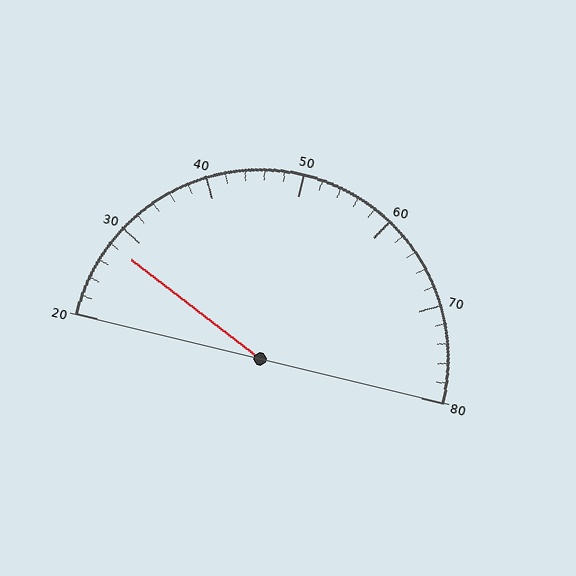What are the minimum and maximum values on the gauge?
The gauge ranges from 20 to 80.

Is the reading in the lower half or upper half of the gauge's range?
The reading is in the lower half of the range (20 to 80).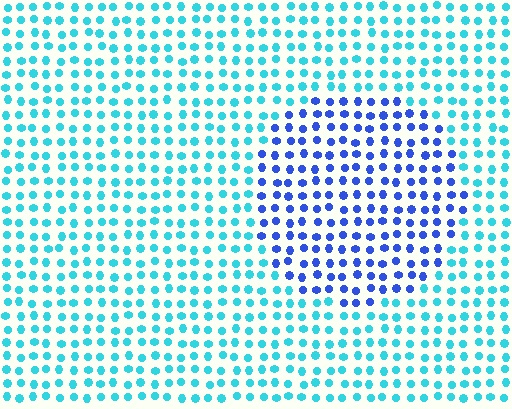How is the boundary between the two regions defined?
The boundary is defined purely by a slight shift in hue (about 46 degrees). Spacing, size, and orientation are identical on both sides.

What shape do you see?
I see a circle.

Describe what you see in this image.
The image is filled with small cyan elements in a uniform arrangement. A circle-shaped region is visible where the elements are tinted to a slightly different hue, forming a subtle color boundary.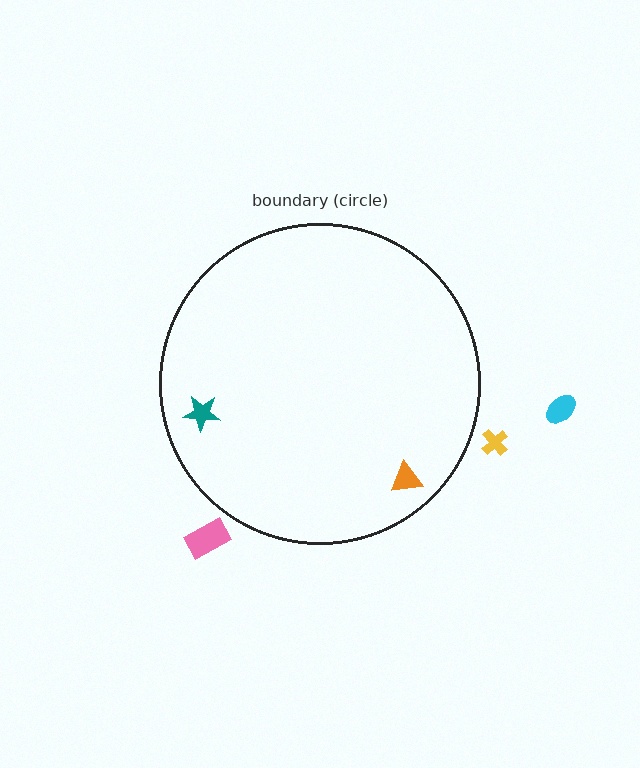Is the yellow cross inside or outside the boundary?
Outside.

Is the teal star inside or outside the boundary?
Inside.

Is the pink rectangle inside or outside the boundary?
Outside.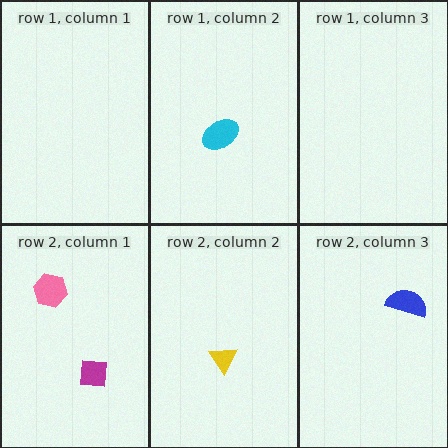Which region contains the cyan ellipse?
The row 1, column 2 region.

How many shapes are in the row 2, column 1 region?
2.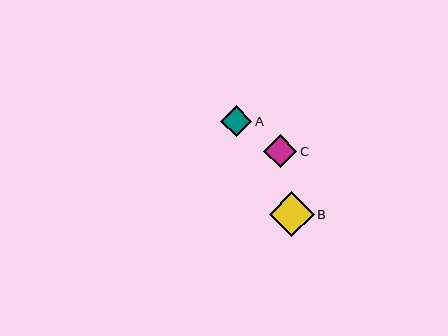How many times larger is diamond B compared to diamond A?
Diamond B is approximately 1.4 times the size of diamond A.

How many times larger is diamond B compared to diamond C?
Diamond B is approximately 1.4 times the size of diamond C.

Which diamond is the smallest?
Diamond A is the smallest with a size of approximately 31 pixels.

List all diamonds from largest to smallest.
From largest to smallest: B, C, A.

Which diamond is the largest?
Diamond B is the largest with a size of approximately 45 pixels.